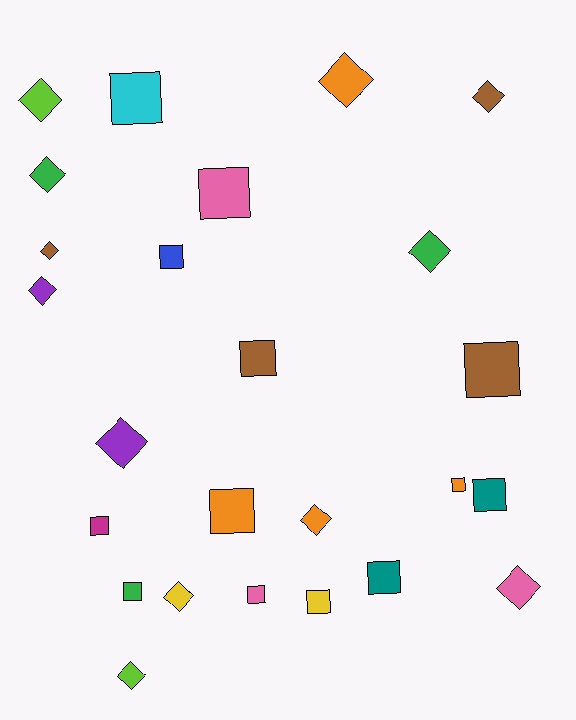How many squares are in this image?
There are 13 squares.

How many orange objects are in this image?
There are 4 orange objects.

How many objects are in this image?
There are 25 objects.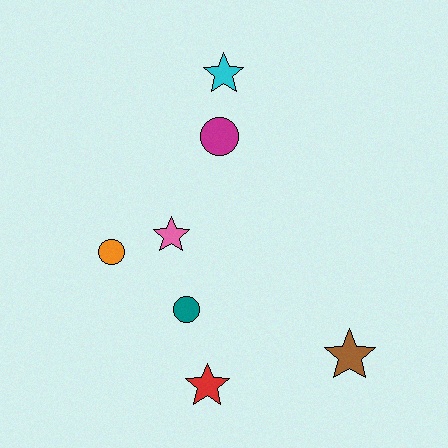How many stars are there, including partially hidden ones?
There are 4 stars.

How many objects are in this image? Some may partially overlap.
There are 7 objects.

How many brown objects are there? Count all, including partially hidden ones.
There is 1 brown object.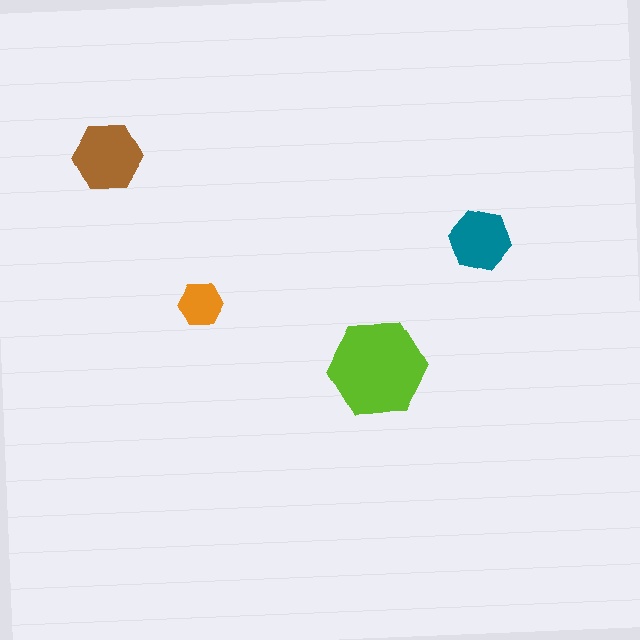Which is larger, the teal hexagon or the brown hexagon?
The brown one.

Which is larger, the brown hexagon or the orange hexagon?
The brown one.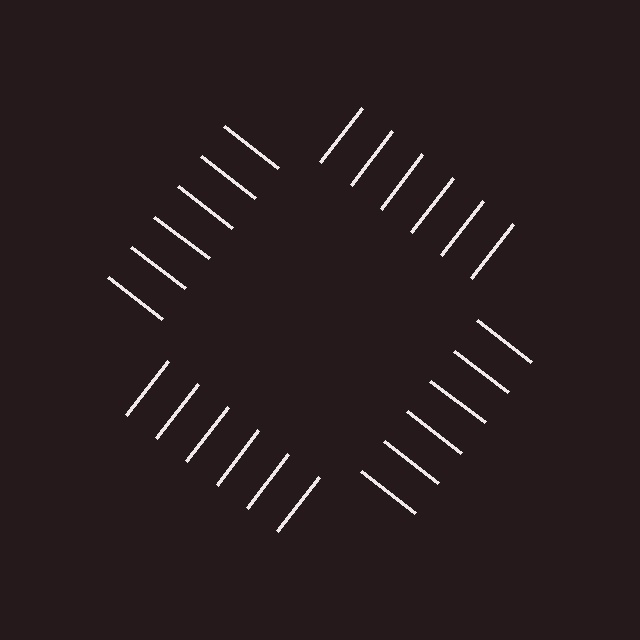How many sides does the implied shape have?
4 sides — the line-ends trace a square.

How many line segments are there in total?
24 — 6 along each of the 4 edges.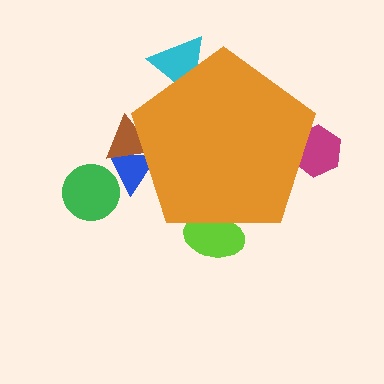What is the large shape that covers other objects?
An orange pentagon.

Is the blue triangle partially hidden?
Yes, the blue triangle is partially hidden behind the orange pentagon.